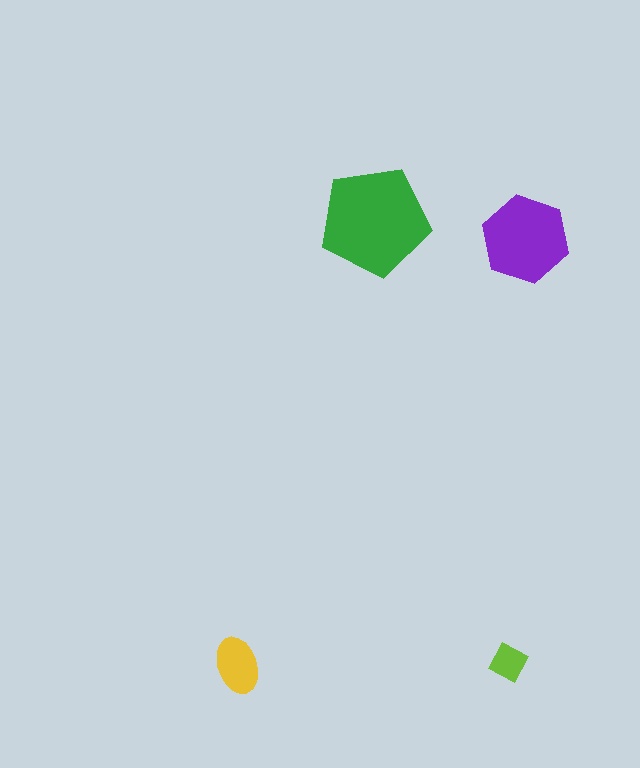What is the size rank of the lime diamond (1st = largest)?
4th.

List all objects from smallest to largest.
The lime diamond, the yellow ellipse, the purple hexagon, the green pentagon.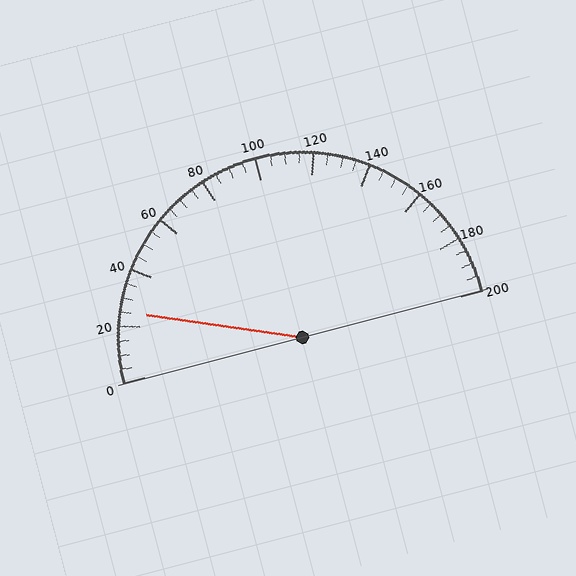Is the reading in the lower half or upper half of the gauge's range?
The reading is in the lower half of the range (0 to 200).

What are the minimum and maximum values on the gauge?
The gauge ranges from 0 to 200.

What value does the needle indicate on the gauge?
The needle indicates approximately 25.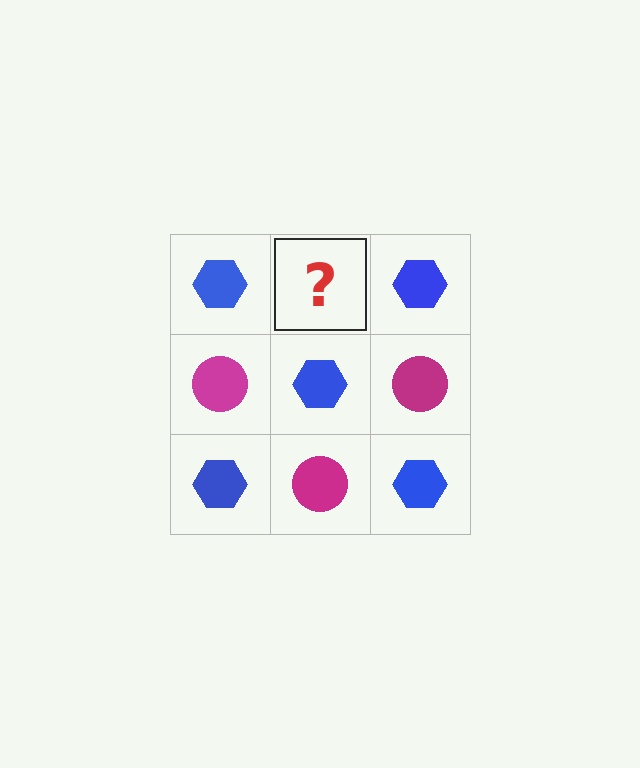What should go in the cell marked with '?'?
The missing cell should contain a magenta circle.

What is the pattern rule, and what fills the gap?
The rule is that it alternates blue hexagon and magenta circle in a checkerboard pattern. The gap should be filled with a magenta circle.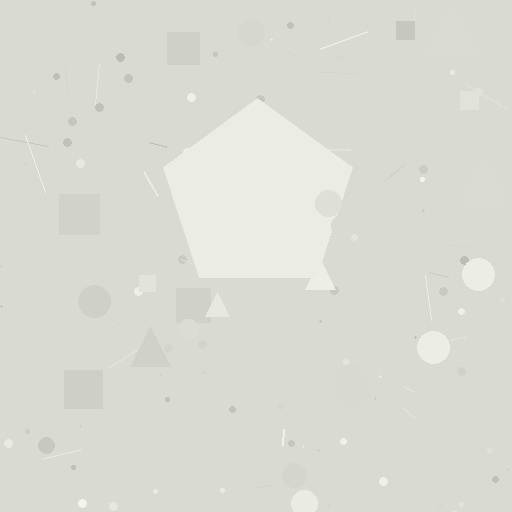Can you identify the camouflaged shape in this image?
The camouflaged shape is a pentagon.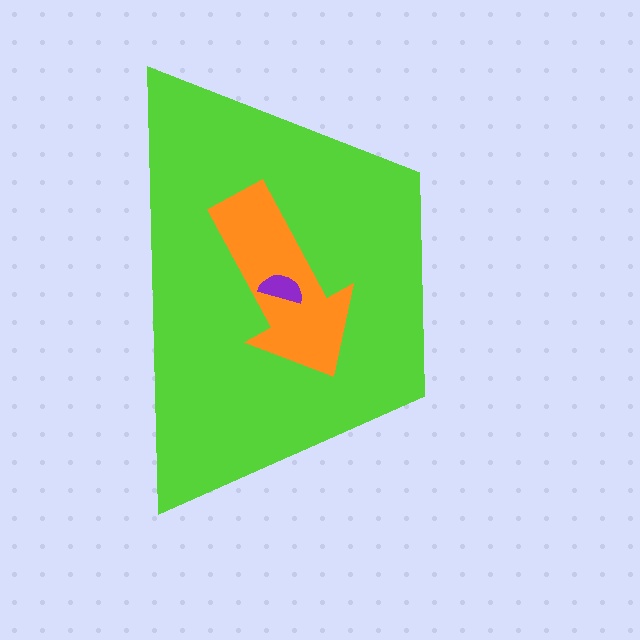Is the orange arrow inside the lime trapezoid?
Yes.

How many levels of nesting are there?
3.